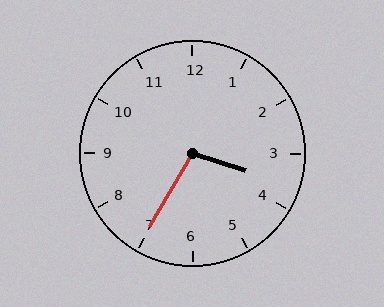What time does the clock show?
3:35.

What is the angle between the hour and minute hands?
Approximately 102 degrees.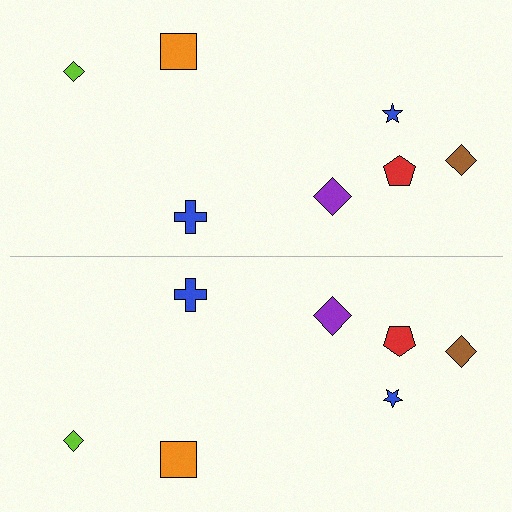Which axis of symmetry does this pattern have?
The pattern has a horizontal axis of symmetry running through the center of the image.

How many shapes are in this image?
There are 14 shapes in this image.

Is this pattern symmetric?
Yes, this pattern has bilateral (reflection) symmetry.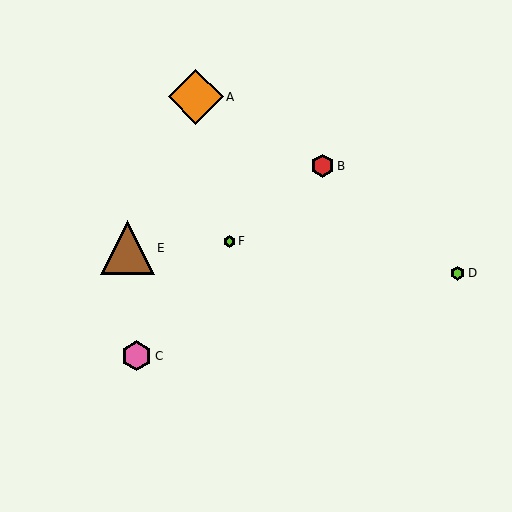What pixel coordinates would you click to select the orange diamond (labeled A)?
Click at (196, 97) to select the orange diamond A.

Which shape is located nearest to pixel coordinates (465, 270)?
The lime hexagon (labeled D) at (457, 273) is nearest to that location.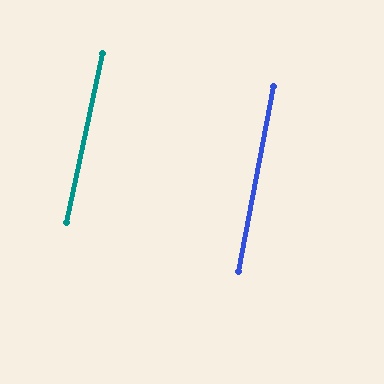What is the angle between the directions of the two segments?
Approximately 2 degrees.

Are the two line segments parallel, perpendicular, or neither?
Parallel — their directions differ by only 1.6°.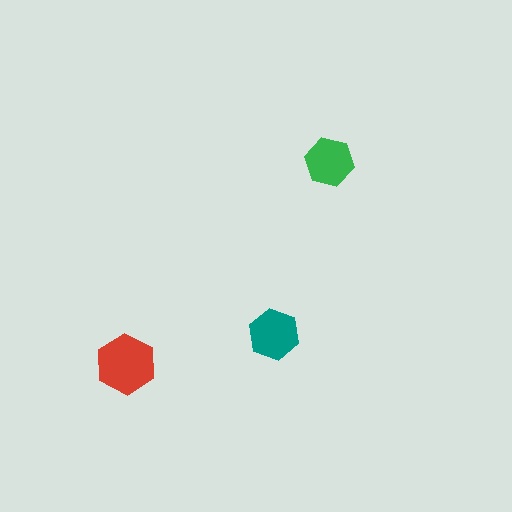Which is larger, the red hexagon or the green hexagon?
The red one.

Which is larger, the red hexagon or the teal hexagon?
The red one.